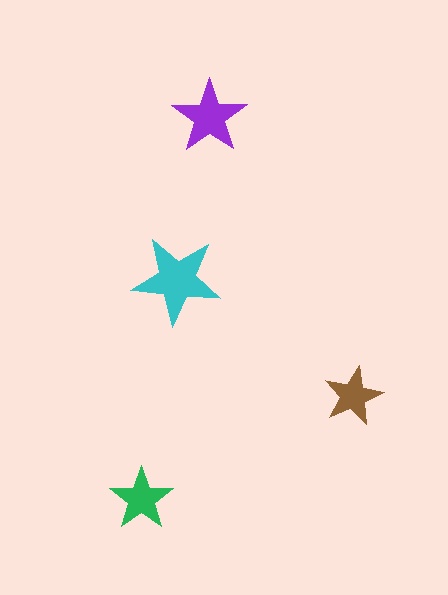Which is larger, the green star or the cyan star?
The cyan one.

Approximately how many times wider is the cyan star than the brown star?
About 1.5 times wider.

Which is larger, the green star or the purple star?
The purple one.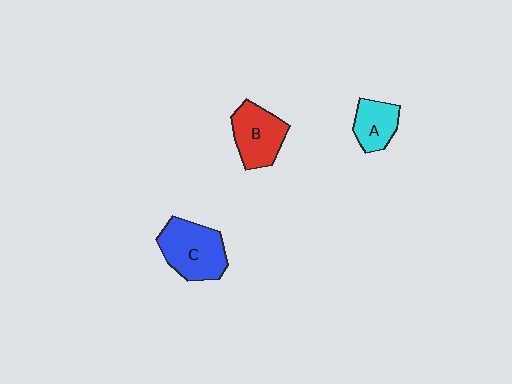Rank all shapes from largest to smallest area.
From largest to smallest: C (blue), B (red), A (cyan).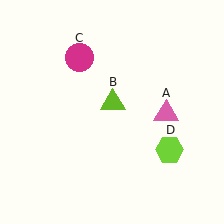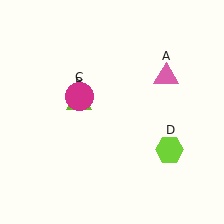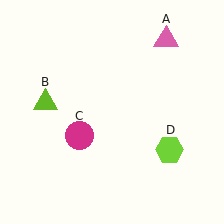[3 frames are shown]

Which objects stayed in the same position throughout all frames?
Lime hexagon (object D) remained stationary.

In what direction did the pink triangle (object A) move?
The pink triangle (object A) moved up.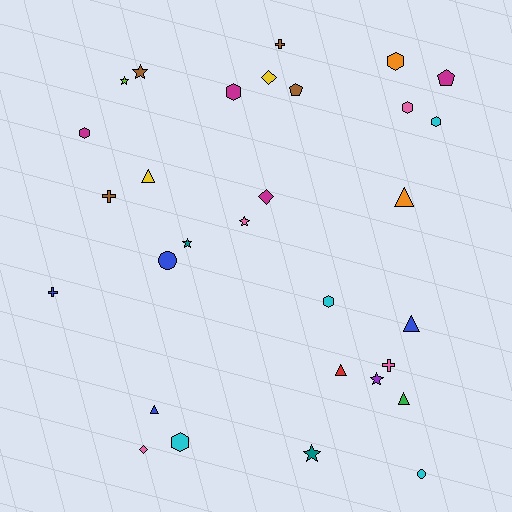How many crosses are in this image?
There are 4 crosses.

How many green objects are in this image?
There is 1 green object.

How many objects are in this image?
There are 30 objects.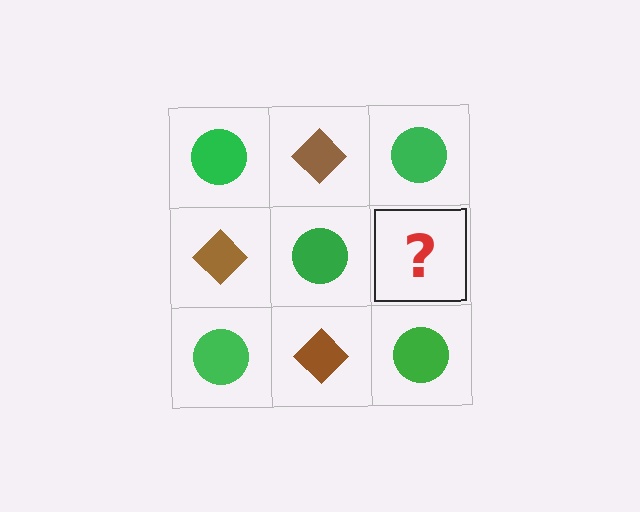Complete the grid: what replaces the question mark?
The question mark should be replaced with a brown diamond.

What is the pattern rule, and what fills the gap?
The rule is that it alternates green circle and brown diamond in a checkerboard pattern. The gap should be filled with a brown diamond.